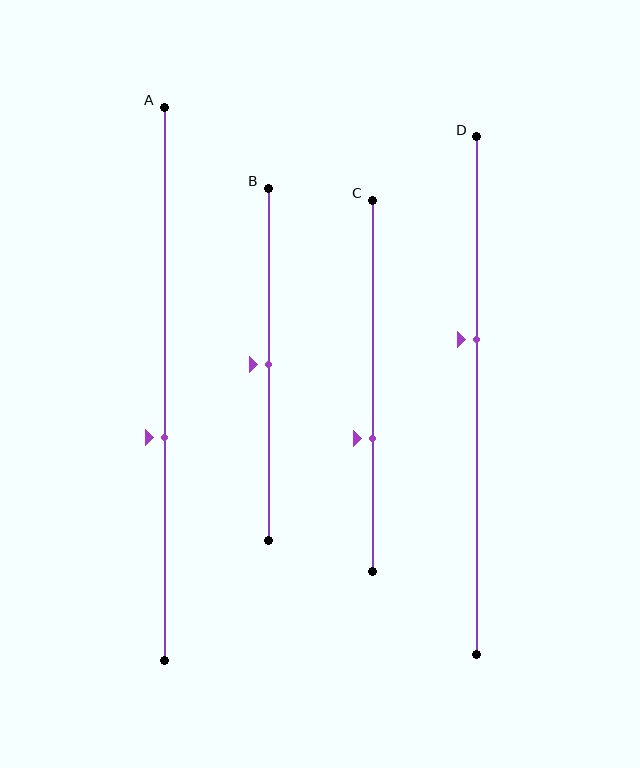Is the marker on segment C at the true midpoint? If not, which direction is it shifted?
No, the marker on segment C is shifted downward by about 14% of the segment length.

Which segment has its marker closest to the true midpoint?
Segment B has its marker closest to the true midpoint.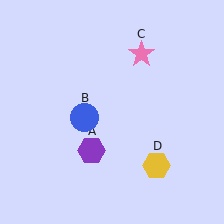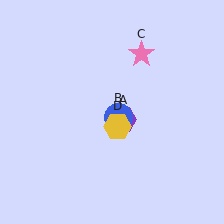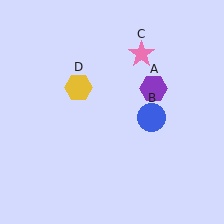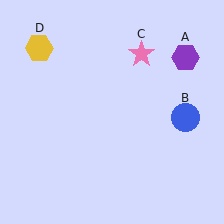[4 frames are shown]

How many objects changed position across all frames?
3 objects changed position: purple hexagon (object A), blue circle (object B), yellow hexagon (object D).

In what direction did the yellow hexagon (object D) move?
The yellow hexagon (object D) moved up and to the left.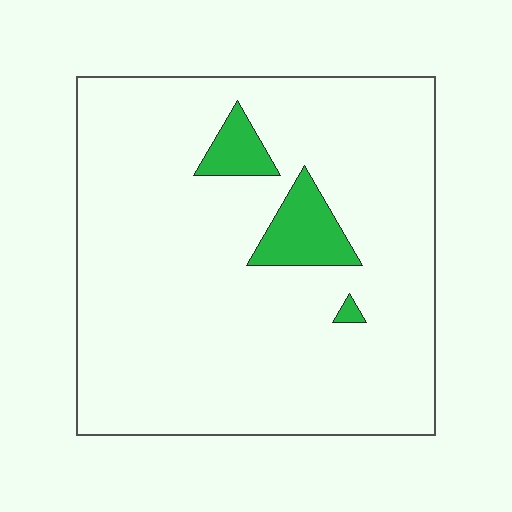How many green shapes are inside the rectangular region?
3.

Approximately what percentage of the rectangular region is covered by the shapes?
Approximately 10%.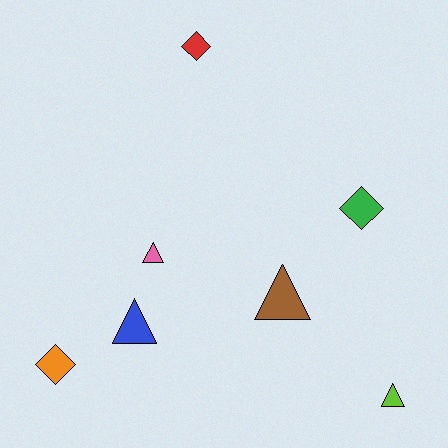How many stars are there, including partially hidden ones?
There are no stars.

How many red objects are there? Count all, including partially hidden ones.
There is 1 red object.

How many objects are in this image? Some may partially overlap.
There are 7 objects.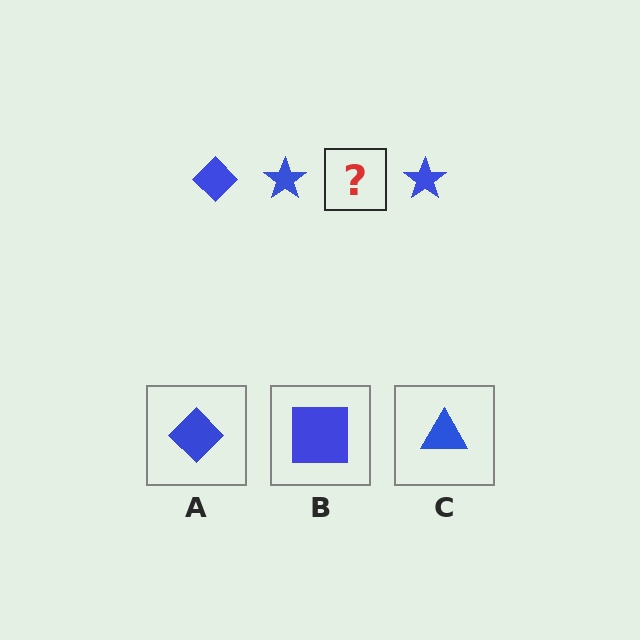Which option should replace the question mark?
Option A.